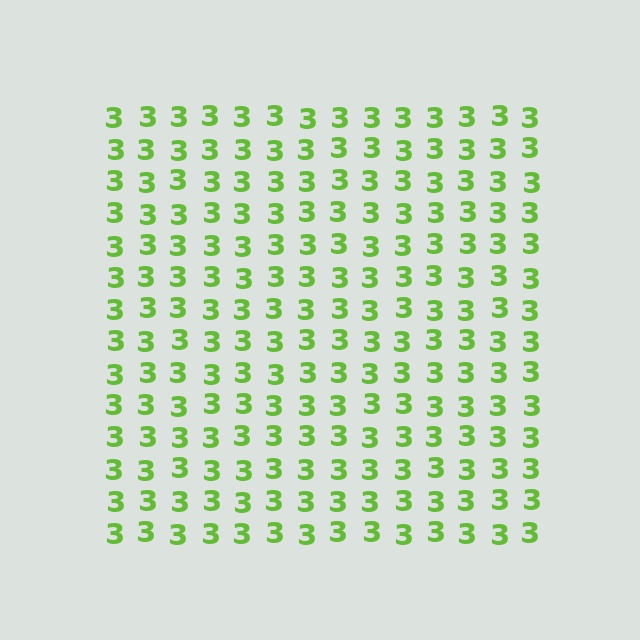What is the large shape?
The large shape is a square.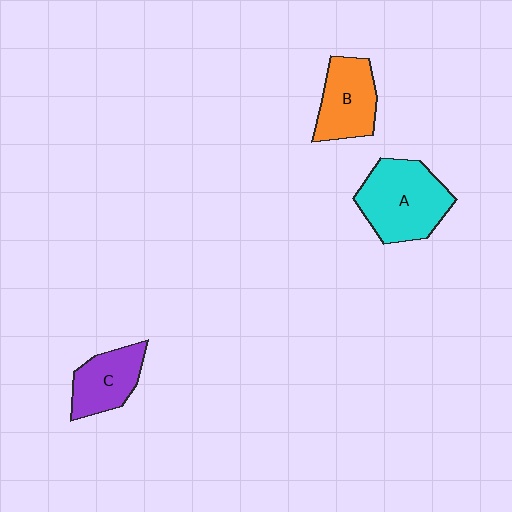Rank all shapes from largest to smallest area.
From largest to smallest: A (cyan), B (orange), C (purple).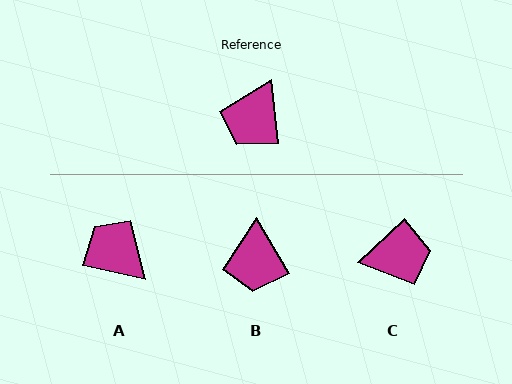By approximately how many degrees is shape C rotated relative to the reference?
Approximately 127 degrees counter-clockwise.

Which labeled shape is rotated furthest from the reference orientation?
C, about 127 degrees away.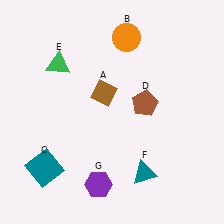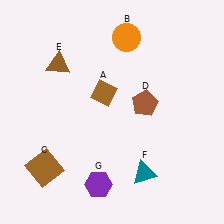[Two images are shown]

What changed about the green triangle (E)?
In Image 1, E is green. In Image 2, it changed to brown.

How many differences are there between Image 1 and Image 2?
There are 2 differences between the two images.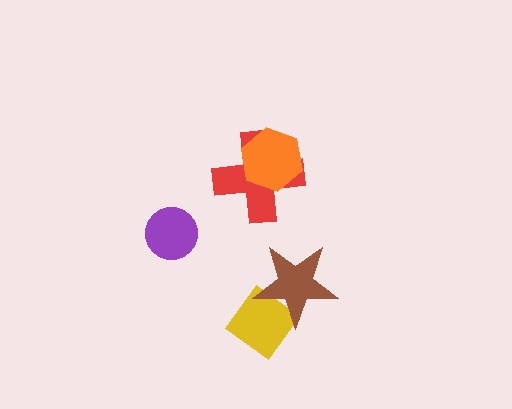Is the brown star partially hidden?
No, no other shape covers it.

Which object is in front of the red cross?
The orange hexagon is in front of the red cross.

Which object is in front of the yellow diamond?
The brown star is in front of the yellow diamond.